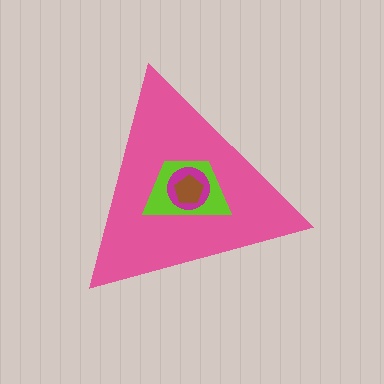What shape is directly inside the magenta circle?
The brown pentagon.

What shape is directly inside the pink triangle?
The lime trapezoid.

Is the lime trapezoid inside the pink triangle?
Yes.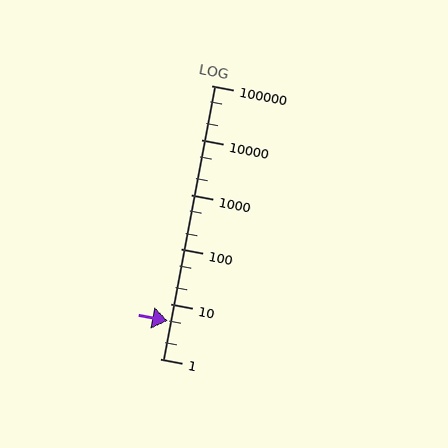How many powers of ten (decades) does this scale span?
The scale spans 5 decades, from 1 to 100000.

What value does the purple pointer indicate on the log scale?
The pointer indicates approximately 4.9.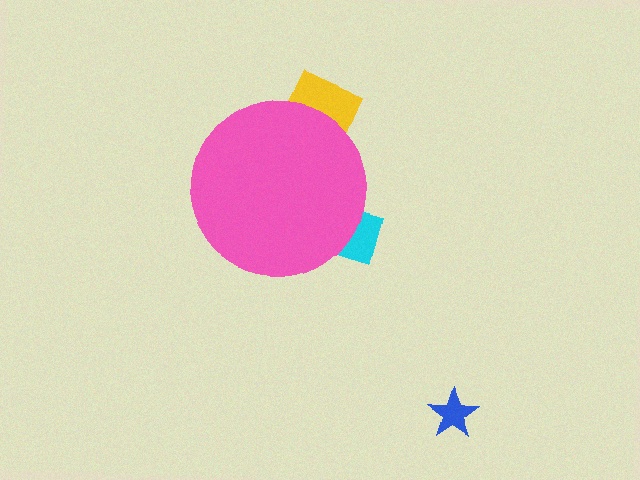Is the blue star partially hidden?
No, the blue star is fully visible.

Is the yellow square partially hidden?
Yes, the yellow square is partially hidden behind the pink circle.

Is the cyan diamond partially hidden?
Yes, the cyan diamond is partially hidden behind the pink circle.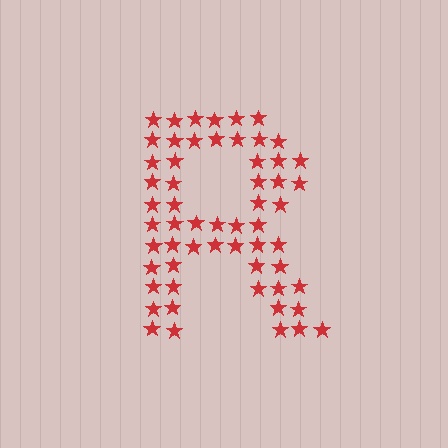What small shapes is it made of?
It is made of small stars.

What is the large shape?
The large shape is the letter R.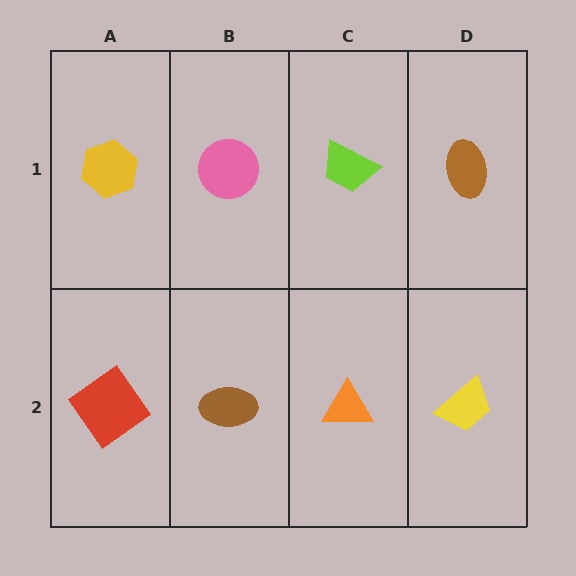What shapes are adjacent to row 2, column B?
A pink circle (row 1, column B), a red diamond (row 2, column A), an orange triangle (row 2, column C).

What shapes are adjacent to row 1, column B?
A brown ellipse (row 2, column B), a yellow hexagon (row 1, column A), a lime trapezoid (row 1, column C).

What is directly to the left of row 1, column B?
A yellow hexagon.